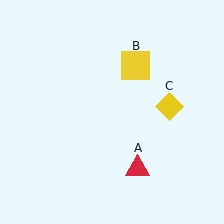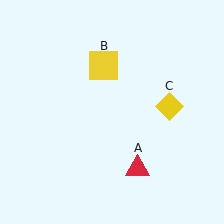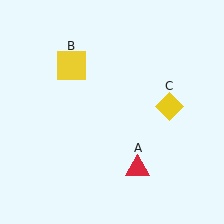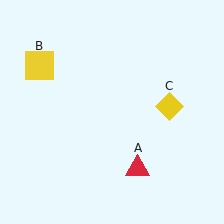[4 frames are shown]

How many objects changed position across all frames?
1 object changed position: yellow square (object B).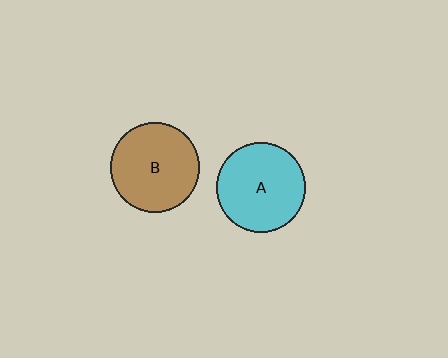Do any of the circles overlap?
No, none of the circles overlap.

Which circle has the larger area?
Circle A (cyan).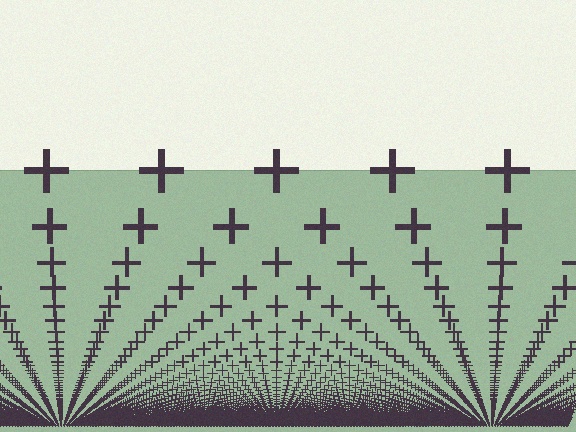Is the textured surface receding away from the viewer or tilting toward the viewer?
The surface appears to tilt toward the viewer. Texture elements get larger and sparser toward the top.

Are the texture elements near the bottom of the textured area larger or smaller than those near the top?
Smaller. The gradient is inverted — elements near the bottom are smaller and denser.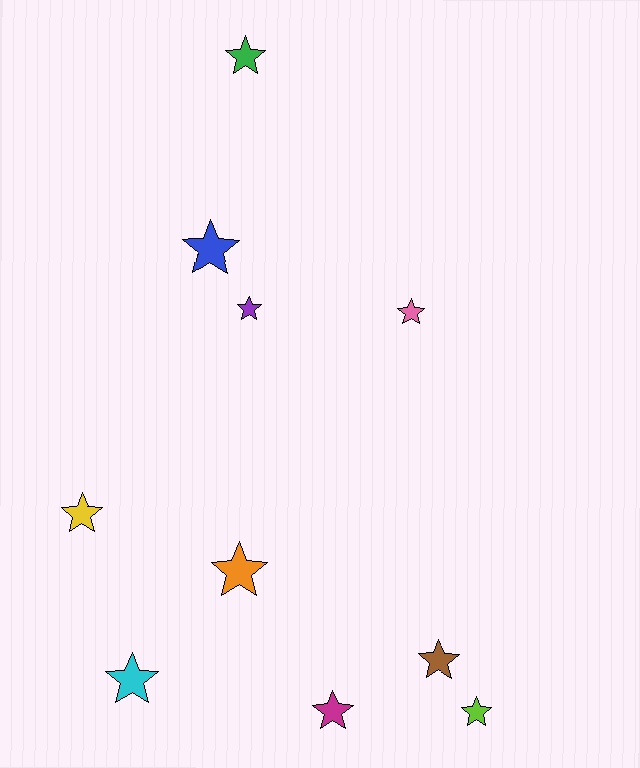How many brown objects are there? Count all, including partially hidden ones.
There is 1 brown object.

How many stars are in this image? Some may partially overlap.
There are 10 stars.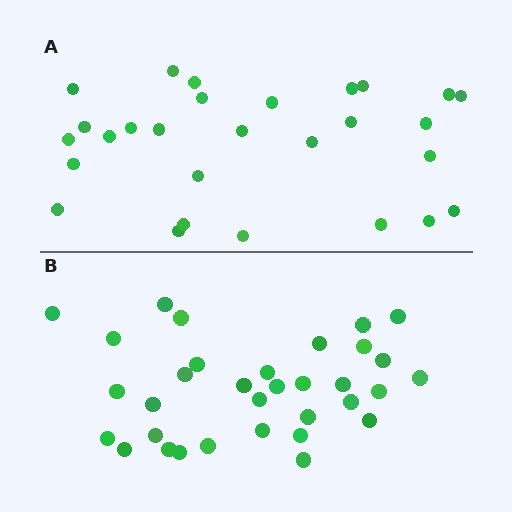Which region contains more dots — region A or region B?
Region B (the bottom region) has more dots.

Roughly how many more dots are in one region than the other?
Region B has about 5 more dots than region A.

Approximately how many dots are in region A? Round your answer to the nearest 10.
About 30 dots. (The exact count is 28, which rounds to 30.)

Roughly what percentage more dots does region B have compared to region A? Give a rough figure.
About 20% more.